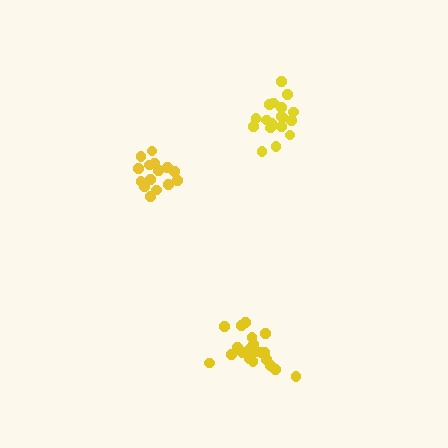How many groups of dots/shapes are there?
There are 3 groups.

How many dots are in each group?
Group 1: 20 dots, Group 2: 19 dots, Group 3: 15 dots (54 total).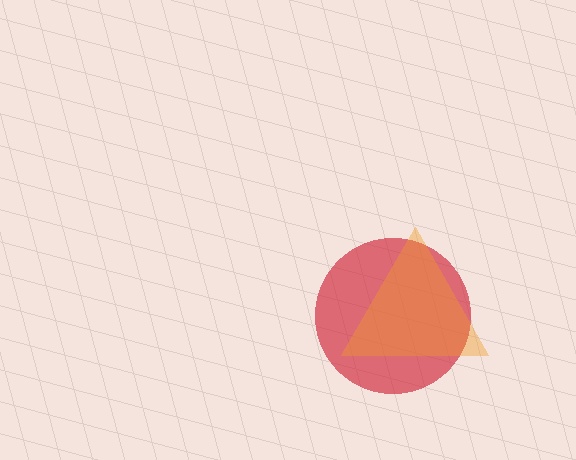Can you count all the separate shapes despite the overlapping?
Yes, there are 2 separate shapes.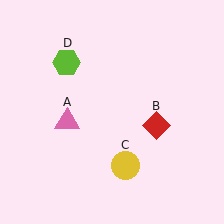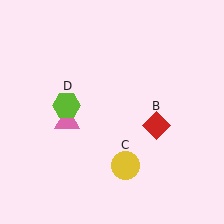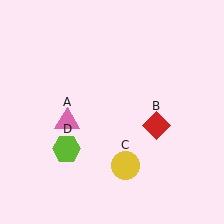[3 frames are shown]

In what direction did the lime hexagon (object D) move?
The lime hexagon (object D) moved down.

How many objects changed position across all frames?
1 object changed position: lime hexagon (object D).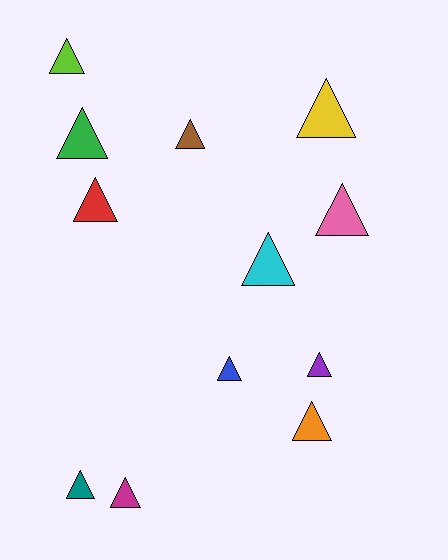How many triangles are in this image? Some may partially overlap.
There are 12 triangles.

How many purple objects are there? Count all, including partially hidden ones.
There is 1 purple object.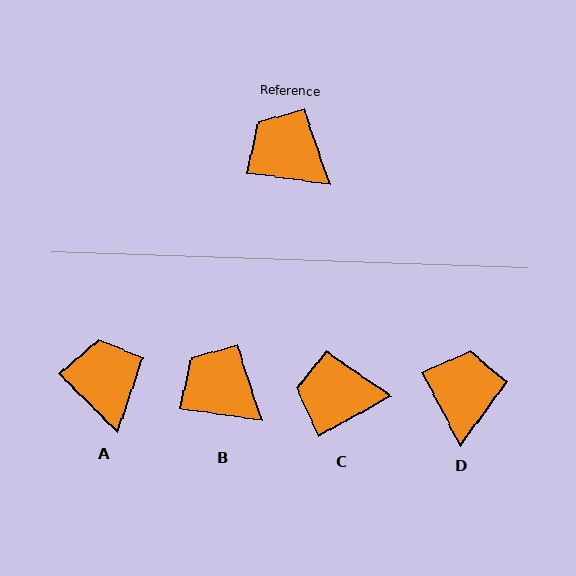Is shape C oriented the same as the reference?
No, it is off by about 37 degrees.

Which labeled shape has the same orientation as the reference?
B.